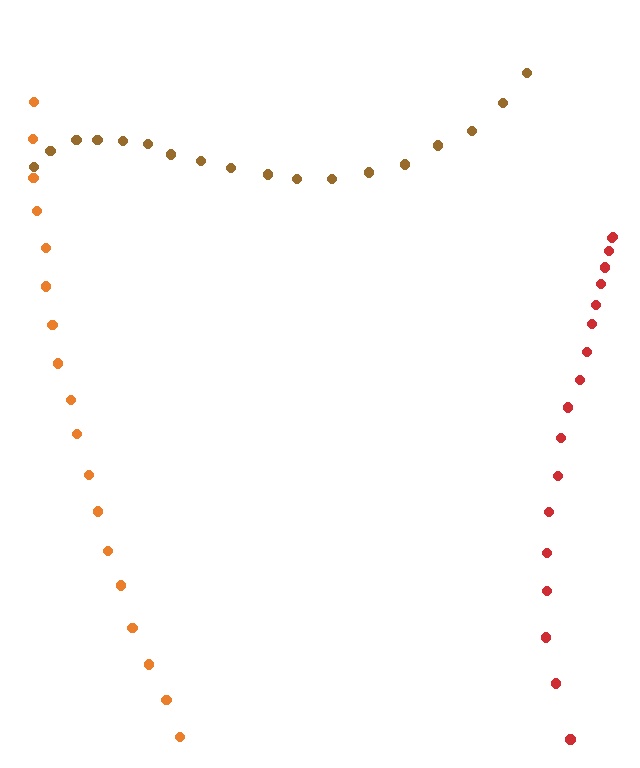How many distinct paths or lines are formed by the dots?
There are 3 distinct paths.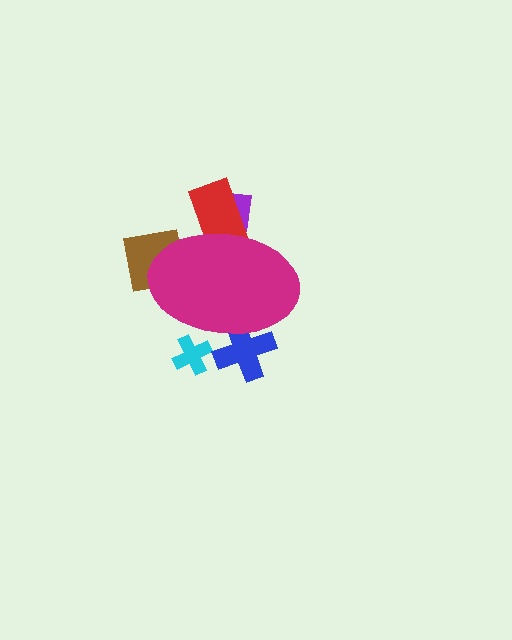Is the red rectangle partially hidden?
Yes, the red rectangle is partially hidden behind the magenta ellipse.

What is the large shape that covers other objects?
A magenta ellipse.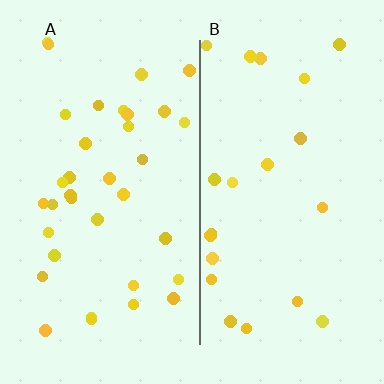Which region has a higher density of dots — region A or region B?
A (the left).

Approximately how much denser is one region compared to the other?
Approximately 1.7× — region A over region B.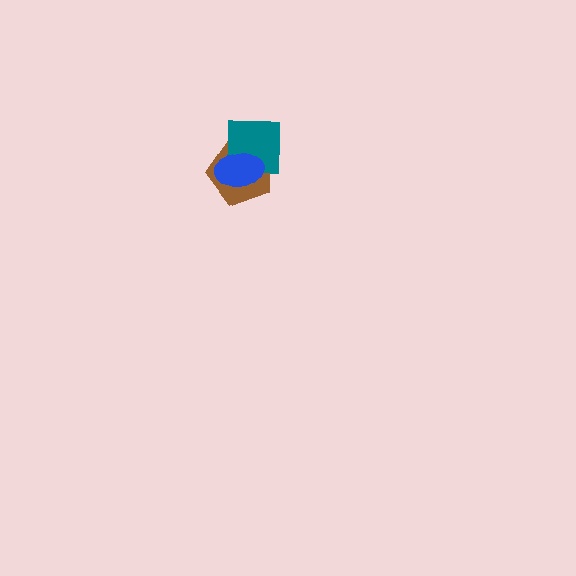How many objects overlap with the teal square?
2 objects overlap with the teal square.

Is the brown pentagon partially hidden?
Yes, it is partially covered by another shape.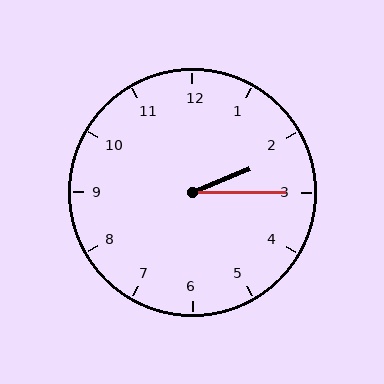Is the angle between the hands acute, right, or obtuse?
It is acute.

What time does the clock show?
2:15.